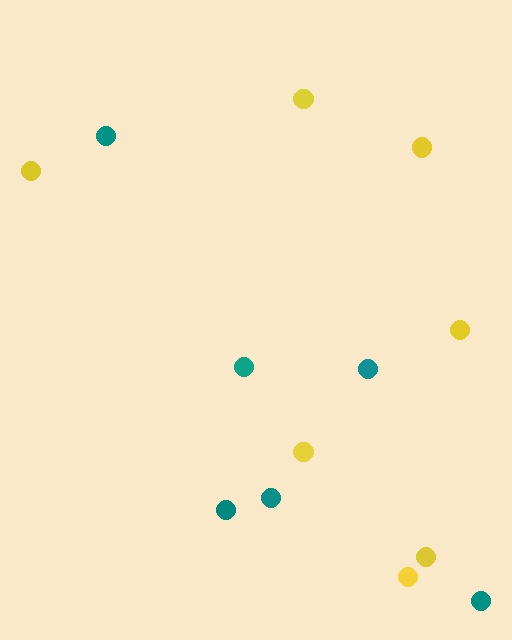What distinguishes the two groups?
There are 2 groups: one group of yellow circles (7) and one group of teal circles (6).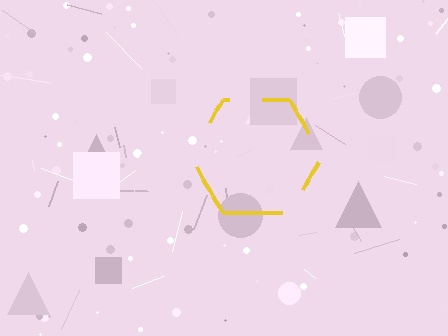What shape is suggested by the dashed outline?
The dashed outline suggests a hexagon.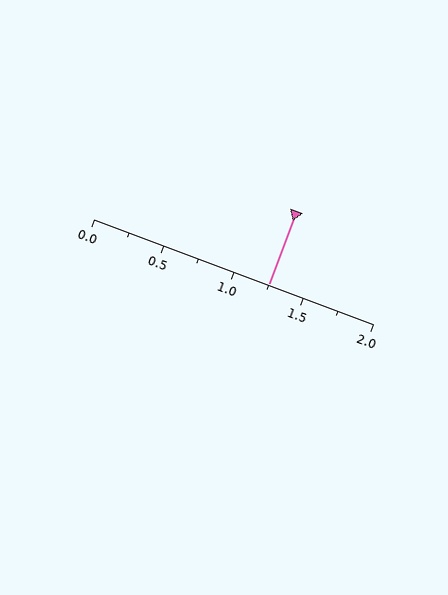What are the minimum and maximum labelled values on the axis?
The axis runs from 0.0 to 2.0.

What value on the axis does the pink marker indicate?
The marker indicates approximately 1.25.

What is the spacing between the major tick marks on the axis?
The major ticks are spaced 0.5 apart.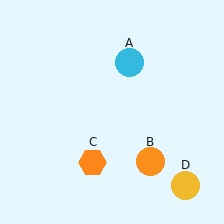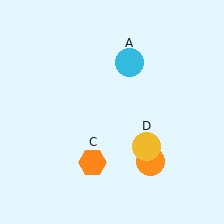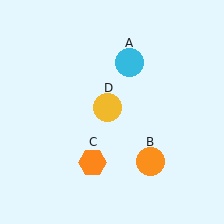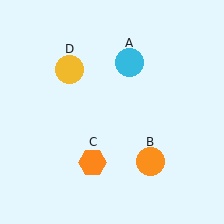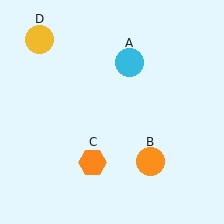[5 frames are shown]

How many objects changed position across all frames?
1 object changed position: yellow circle (object D).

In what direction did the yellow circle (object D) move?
The yellow circle (object D) moved up and to the left.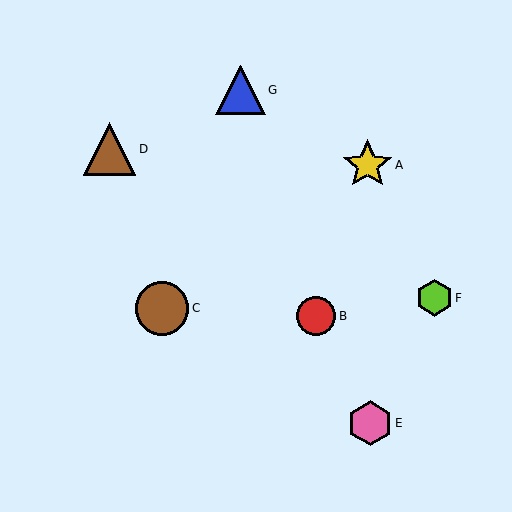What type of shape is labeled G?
Shape G is a blue triangle.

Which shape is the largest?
The brown circle (labeled C) is the largest.